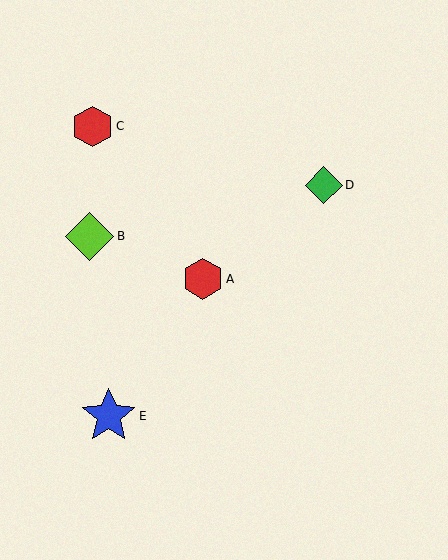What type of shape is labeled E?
Shape E is a blue star.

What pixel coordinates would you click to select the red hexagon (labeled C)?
Click at (93, 126) to select the red hexagon C.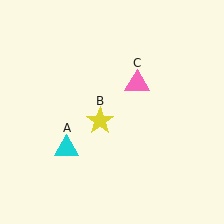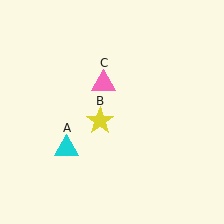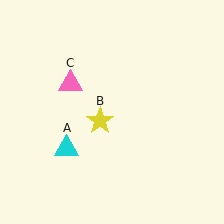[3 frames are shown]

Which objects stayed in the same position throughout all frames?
Cyan triangle (object A) and yellow star (object B) remained stationary.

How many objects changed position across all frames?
1 object changed position: pink triangle (object C).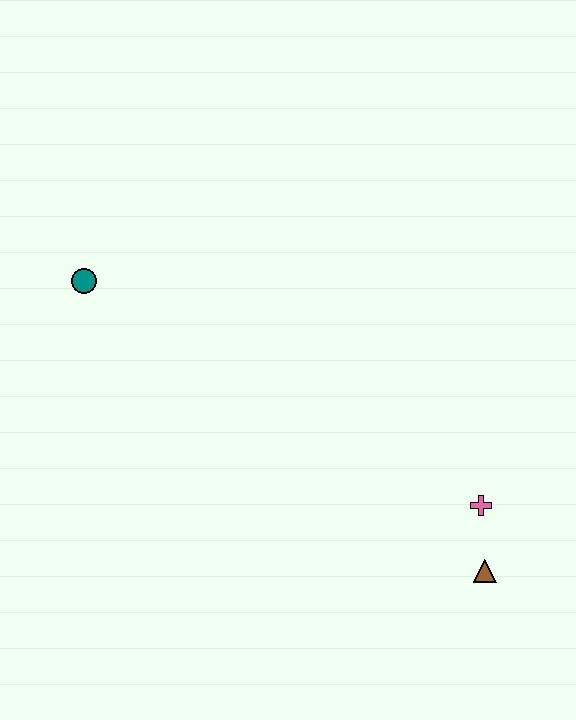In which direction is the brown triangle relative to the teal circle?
The brown triangle is to the right of the teal circle.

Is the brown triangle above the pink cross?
No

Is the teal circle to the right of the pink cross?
No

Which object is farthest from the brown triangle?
The teal circle is farthest from the brown triangle.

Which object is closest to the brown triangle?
The pink cross is closest to the brown triangle.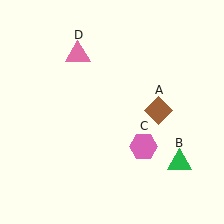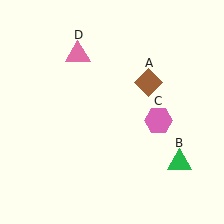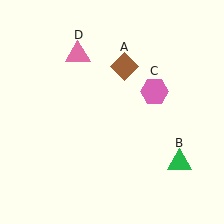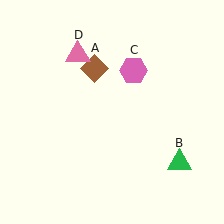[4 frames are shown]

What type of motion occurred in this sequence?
The brown diamond (object A), pink hexagon (object C) rotated counterclockwise around the center of the scene.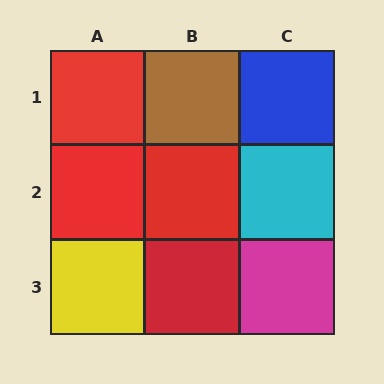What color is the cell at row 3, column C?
Magenta.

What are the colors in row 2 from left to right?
Red, red, cyan.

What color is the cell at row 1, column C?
Blue.